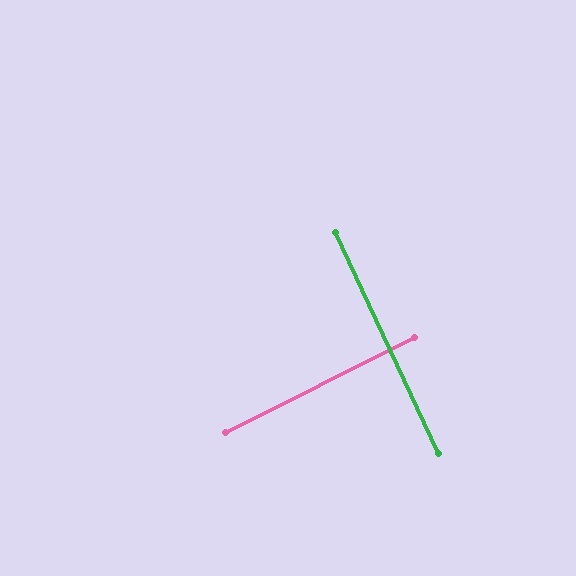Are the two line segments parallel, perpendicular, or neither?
Perpendicular — they meet at approximately 88°.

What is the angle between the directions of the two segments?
Approximately 88 degrees.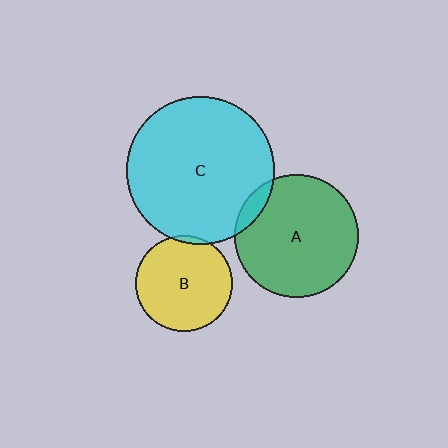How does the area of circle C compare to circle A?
Approximately 1.4 times.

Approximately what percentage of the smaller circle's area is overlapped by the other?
Approximately 10%.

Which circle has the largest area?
Circle C (cyan).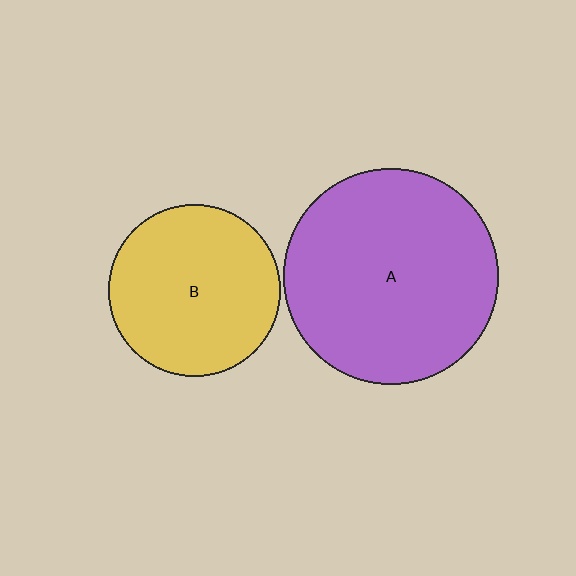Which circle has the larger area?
Circle A (purple).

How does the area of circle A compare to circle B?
Approximately 1.6 times.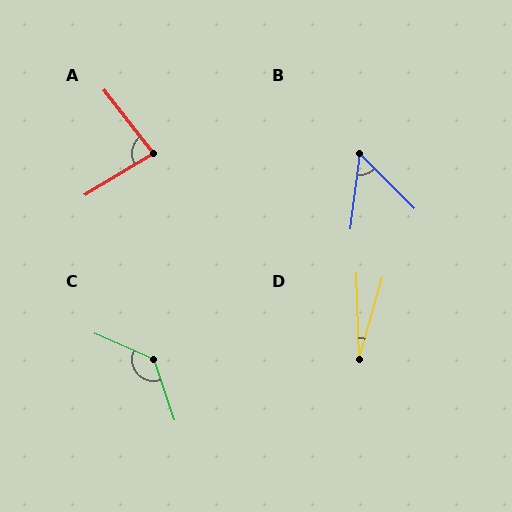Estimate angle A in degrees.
Approximately 83 degrees.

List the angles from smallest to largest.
D (17°), B (52°), A (83°), C (132°).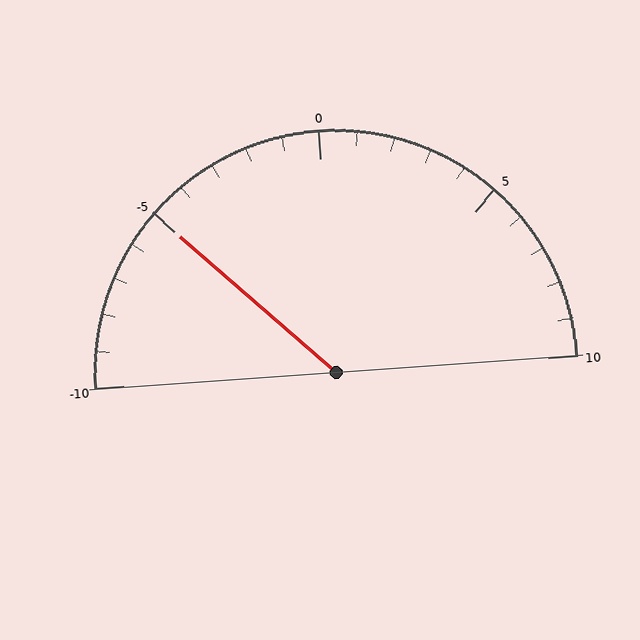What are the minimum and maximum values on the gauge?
The gauge ranges from -10 to 10.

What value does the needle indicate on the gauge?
The needle indicates approximately -5.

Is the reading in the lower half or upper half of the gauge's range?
The reading is in the lower half of the range (-10 to 10).